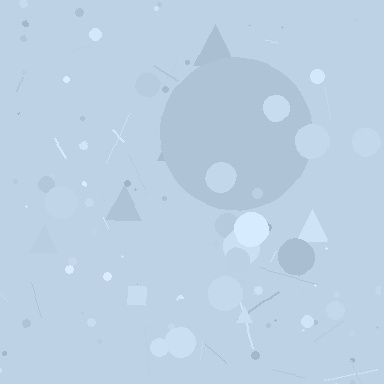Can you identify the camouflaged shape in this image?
The camouflaged shape is a circle.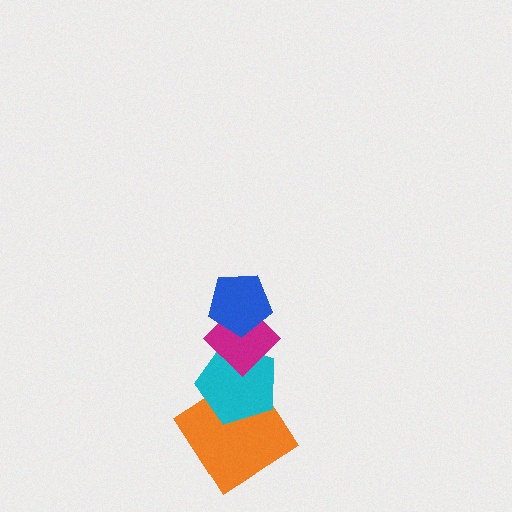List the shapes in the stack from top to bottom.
From top to bottom: the blue pentagon, the magenta diamond, the cyan pentagon, the orange diamond.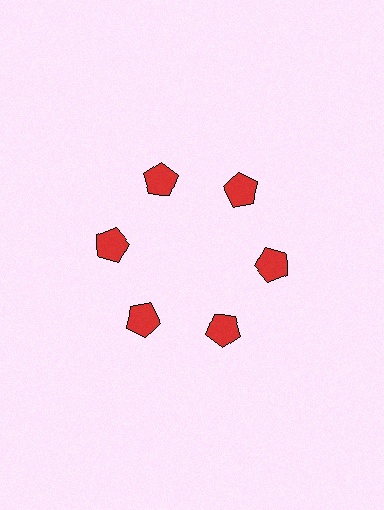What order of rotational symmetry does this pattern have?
This pattern has 6-fold rotational symmetry.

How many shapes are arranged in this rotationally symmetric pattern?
There are 6 shapes, arranged in 6 groups of 1.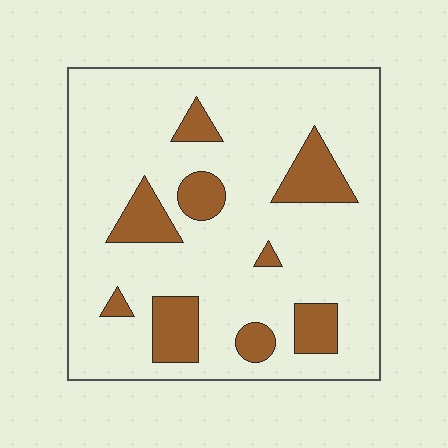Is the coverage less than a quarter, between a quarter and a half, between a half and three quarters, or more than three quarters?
Less than a quarter.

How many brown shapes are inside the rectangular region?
9.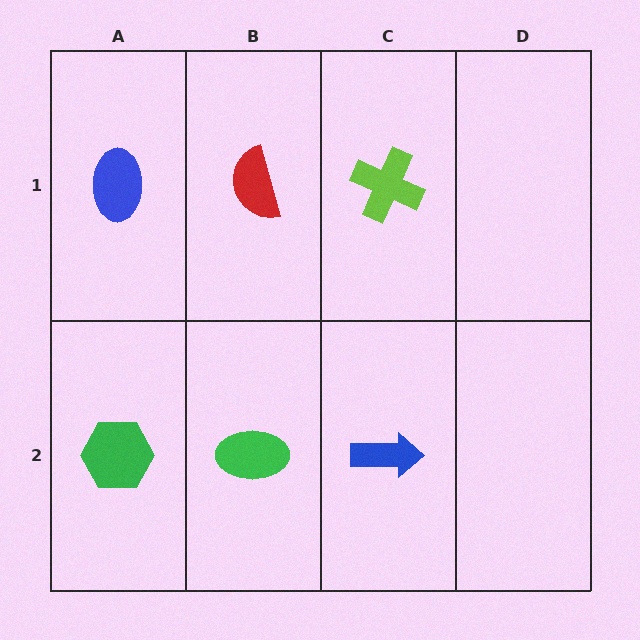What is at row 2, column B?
A green ellipse.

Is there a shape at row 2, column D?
No, that cell is empty.